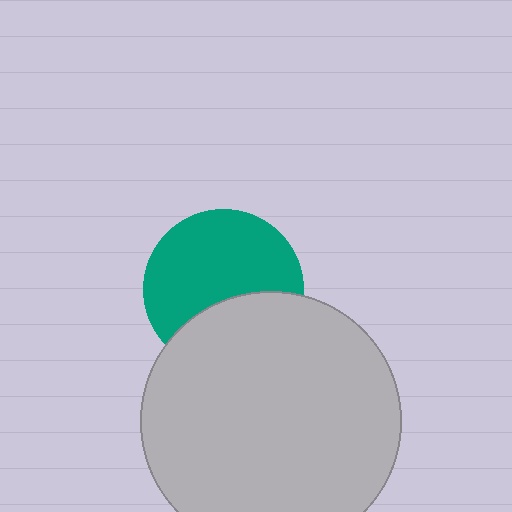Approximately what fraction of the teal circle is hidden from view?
Roughly 36% of the teal circle is hidden behind the light gray circle.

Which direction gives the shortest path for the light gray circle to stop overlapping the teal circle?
Moving down gives the shortest separation.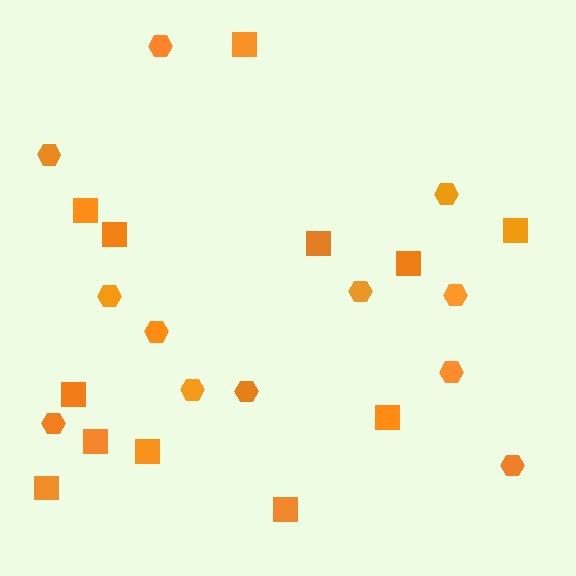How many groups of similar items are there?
There are 2 groups: one group of hexagons (12) and one group of squares (12).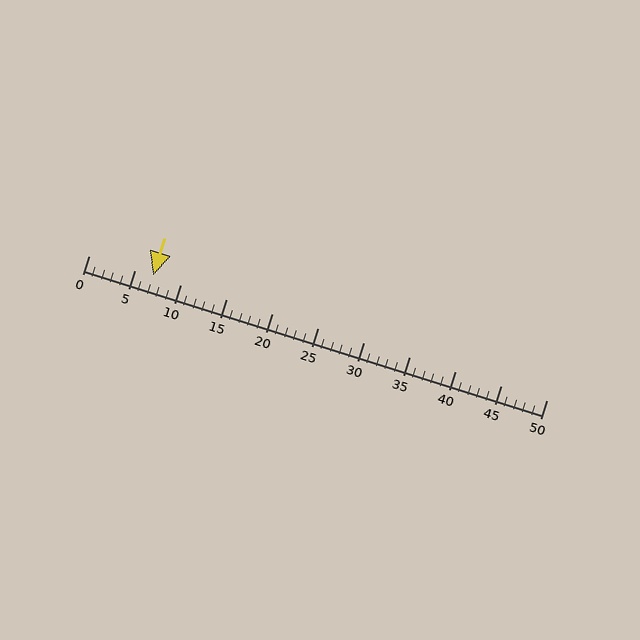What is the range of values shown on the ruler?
The ruler shows values from 0 to 50.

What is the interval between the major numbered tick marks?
The major tick marks are spaced 5 units apart.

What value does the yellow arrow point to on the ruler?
The yellow arrow points to approximately 7.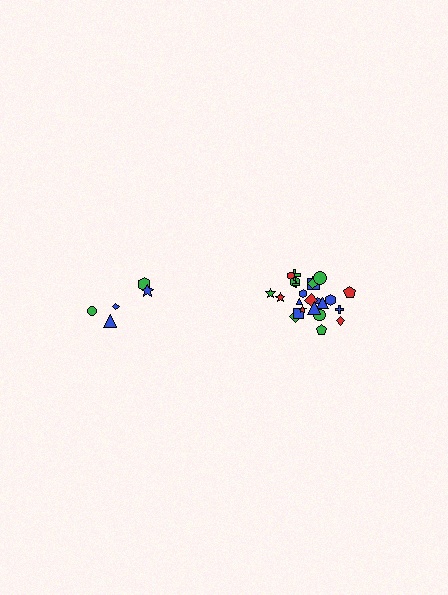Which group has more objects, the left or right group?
The right group.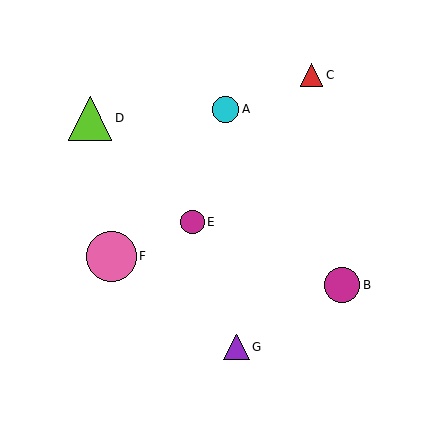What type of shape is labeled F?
Shape F is a pink circle.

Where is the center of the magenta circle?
The center of the magenta circle is at (342, 285).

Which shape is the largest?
The pink circle (labeled F) is the largest.